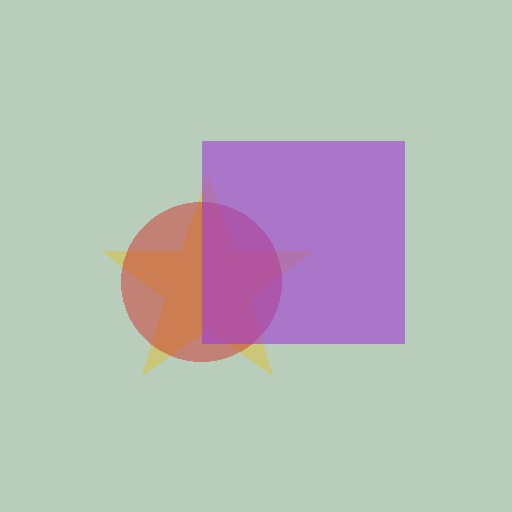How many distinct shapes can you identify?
There are 3 distinct shapes: a yellow star, a red circle, a purple square.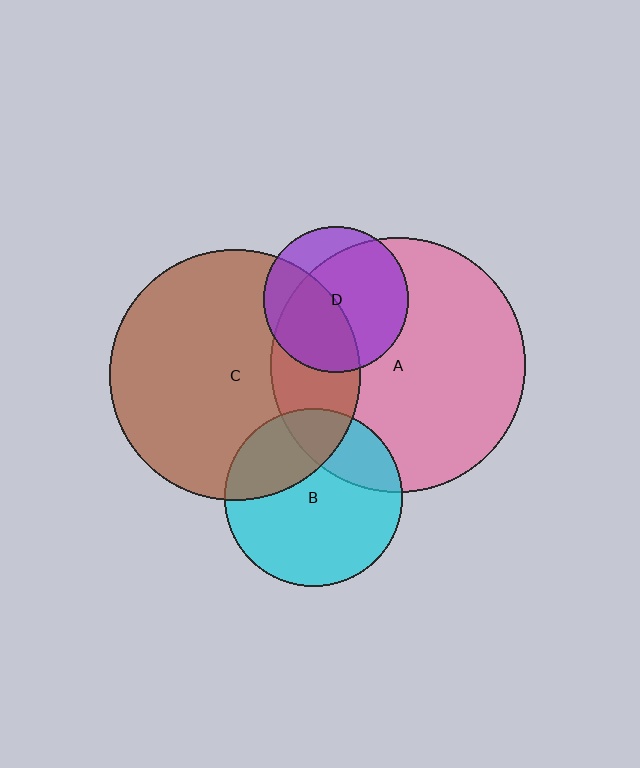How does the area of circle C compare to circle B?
Approximately 2.0 times.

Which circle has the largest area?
Circle A (pink).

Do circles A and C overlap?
Yes.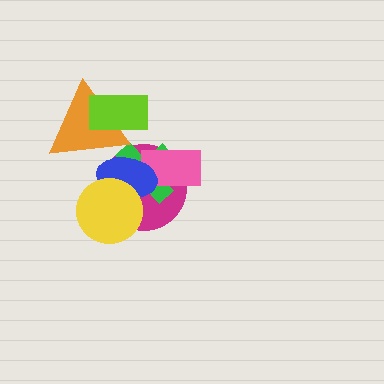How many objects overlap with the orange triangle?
2 objects overlap with the orange triangle.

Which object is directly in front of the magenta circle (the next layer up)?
The green cross is directly in front of the magenta circle.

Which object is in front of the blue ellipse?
The yellow circle is in front of the blue ellipse.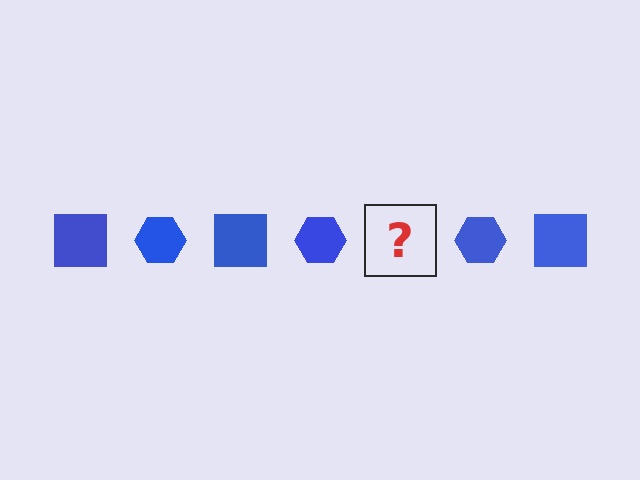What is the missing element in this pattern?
The missing element is a blue square.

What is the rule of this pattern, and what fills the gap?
The rule is that the pattern cycles through square, hexagon shapes in blue. The gap should be filled with a blue square.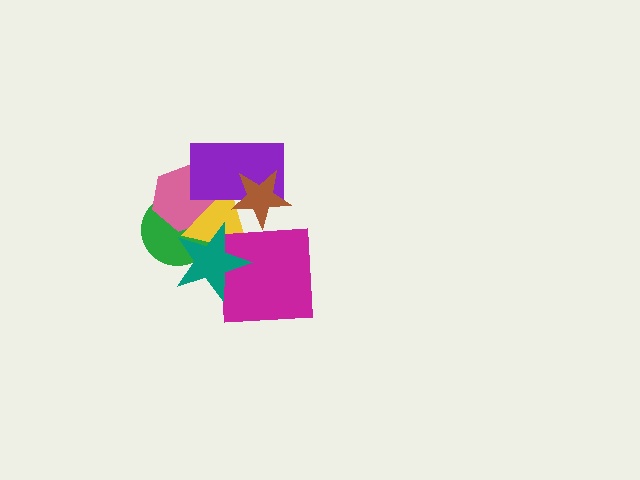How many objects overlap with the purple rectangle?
3 objects overlap with the purple rectangle.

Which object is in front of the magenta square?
The teal star is in front of the magenta square.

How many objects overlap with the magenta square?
2 objects overlap with the magenta square.